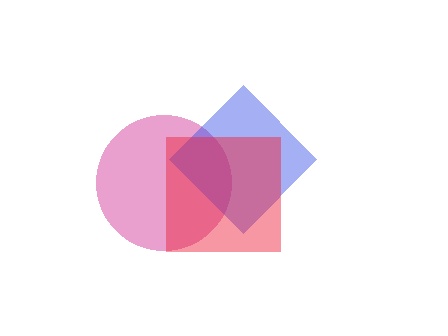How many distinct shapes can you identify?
There are 3 distinct shapes: a pink circle, a blue diamond, a red square.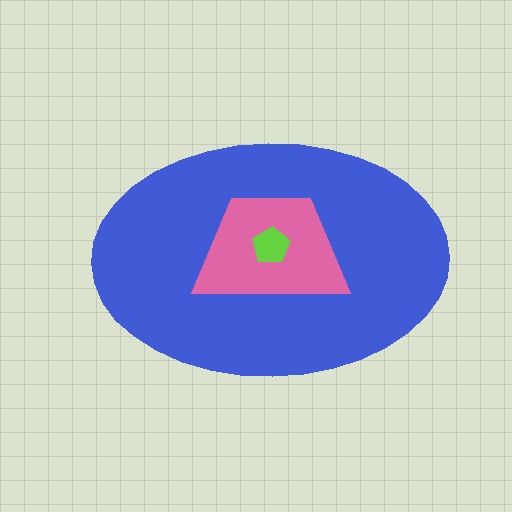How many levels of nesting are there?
3.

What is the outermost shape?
The blue ellipse.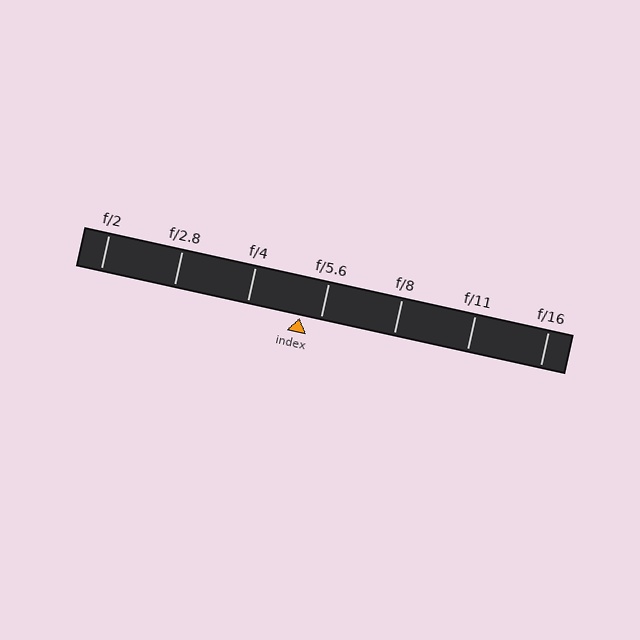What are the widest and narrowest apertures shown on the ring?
The widest aperture shown is f/2 and the narrowest is f/16.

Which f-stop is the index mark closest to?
The index mark is closest to f/5.6.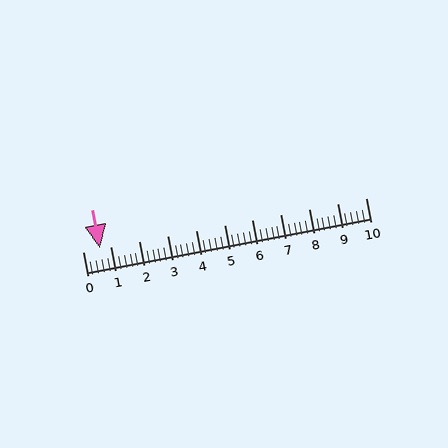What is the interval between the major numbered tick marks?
The major tick marks are spaced 1 units apart.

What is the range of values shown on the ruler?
The ruler shows values from 0 to 10.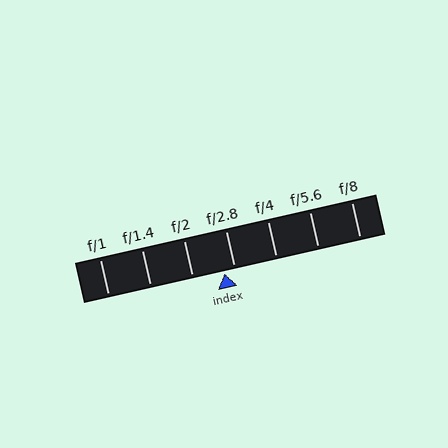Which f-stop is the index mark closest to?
The index mark is closest to f/2.8.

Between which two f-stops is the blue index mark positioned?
The index mark is between f/2 and f/2.8.